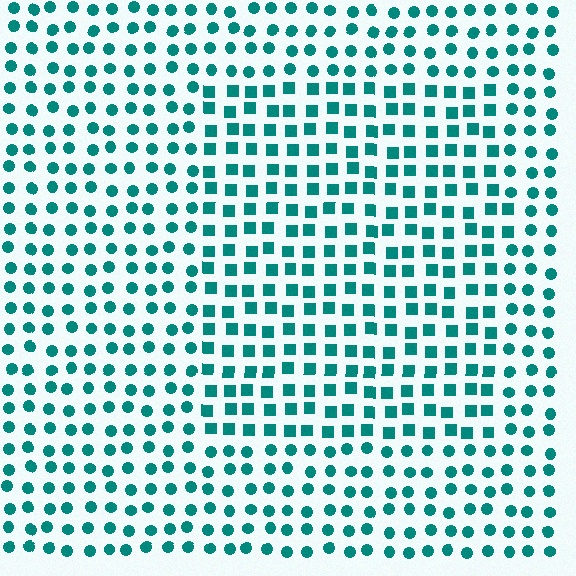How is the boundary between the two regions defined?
The boundary is defined by a change in element shape: squares inside vs. circles outside. All elements share the same color and spacing.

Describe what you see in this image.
The image is filled with small teal elements arranged in a uniform grid. A rectangle-shaped region contains squares, while the surrounding area contains circles. The boundary is defined purely by the change in element shape.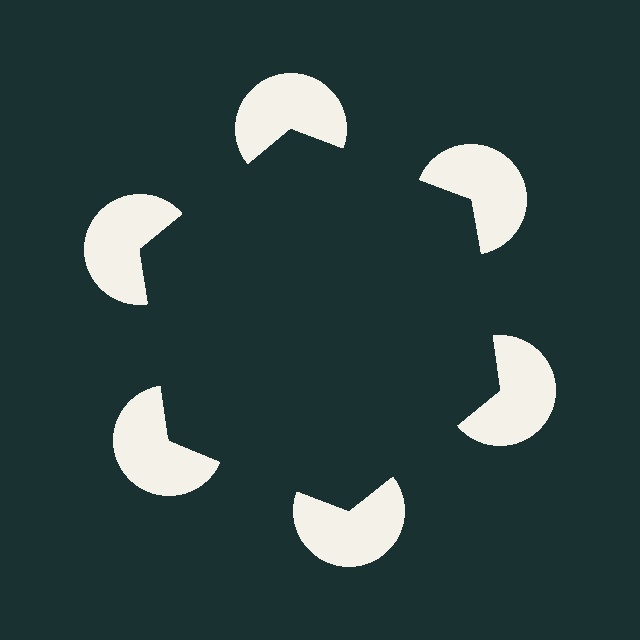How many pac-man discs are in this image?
There are 6 — one at each vertex of the illusory hexagon.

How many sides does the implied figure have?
6 sides.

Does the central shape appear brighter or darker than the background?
It typically appears slightly darker than the background, even though no actual brightness change is drawn.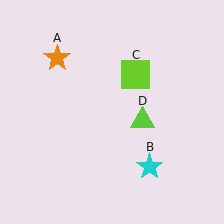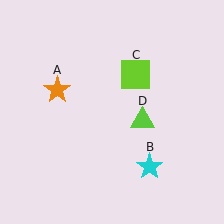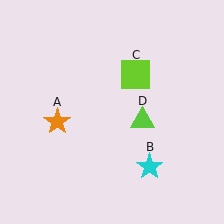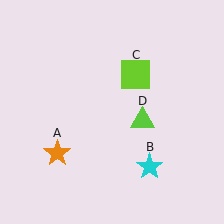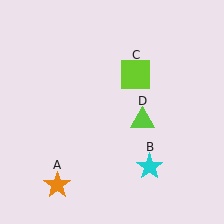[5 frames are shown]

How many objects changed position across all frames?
1 object changed position: orange star (object A).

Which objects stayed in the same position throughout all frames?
Cyan star (object B) and lime square (object C) and lime triangle (object D) remained stationary.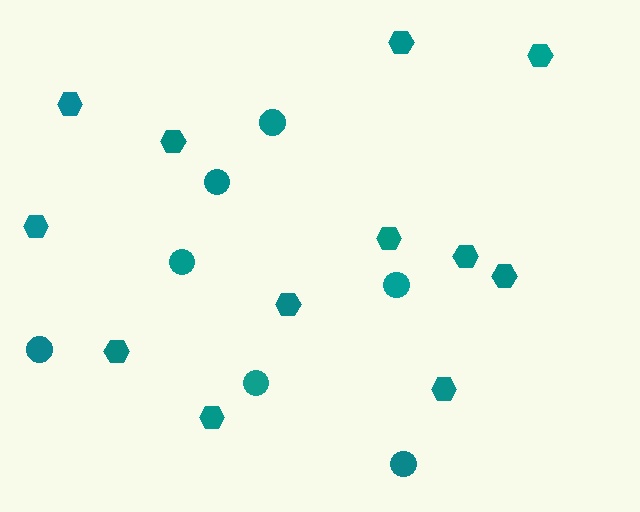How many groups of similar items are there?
There are 2 groups: one group of circles (7) and one group of hexagons (12).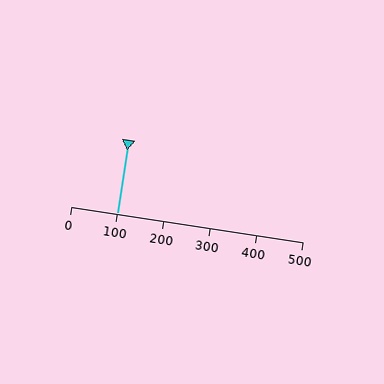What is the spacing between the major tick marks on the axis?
The major ticks are spaced 100 apart.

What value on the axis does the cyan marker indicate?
The marker indicates approximately 100.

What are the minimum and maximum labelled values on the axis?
The axis runs from 0 to 500.